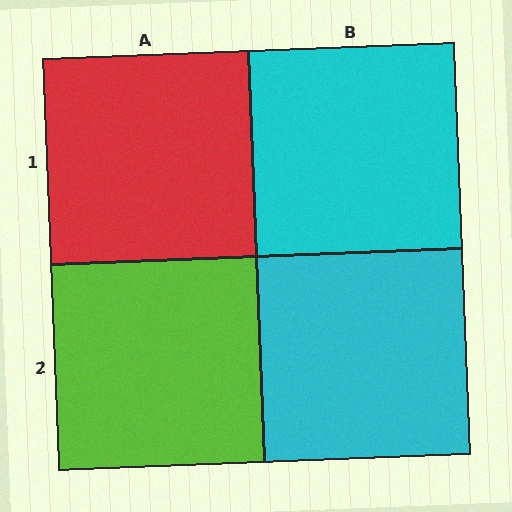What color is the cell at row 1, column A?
Red.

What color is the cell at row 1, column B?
Cyan.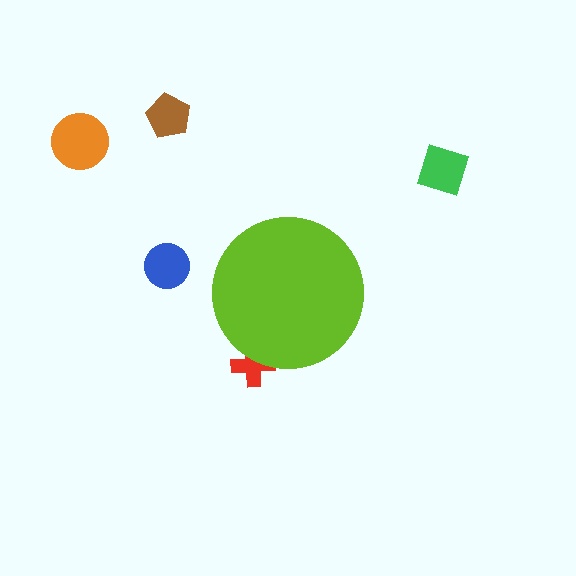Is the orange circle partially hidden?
No, the orange circle is fully visible.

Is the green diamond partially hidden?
No, the green diamond is fully visible.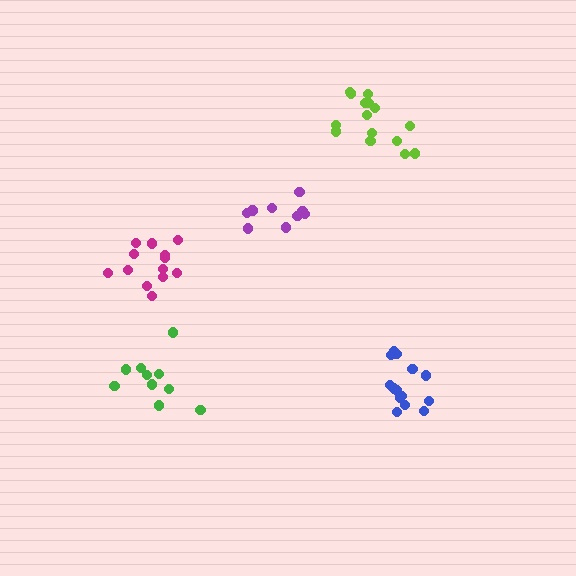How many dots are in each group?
Group 1: 15 dots, Group 2: 13 dots, Group 3: 15 dots, Group 4: 10 dots, Group 5: 9 dots (62 total).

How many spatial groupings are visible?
There are 5 spatial groupings.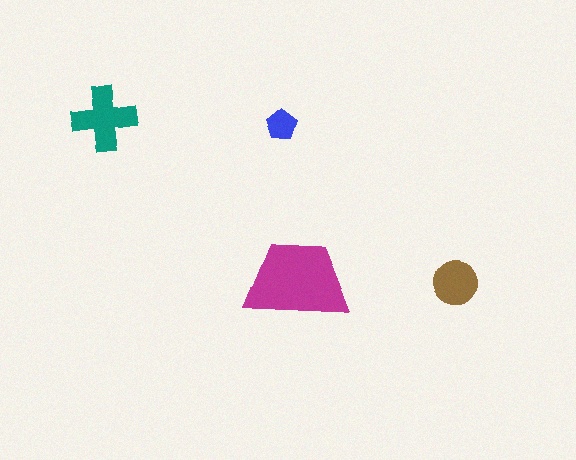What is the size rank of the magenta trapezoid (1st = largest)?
1st.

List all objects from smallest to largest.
The blue pentagon, the brown circle, the teal cross, the magenta trapezoid.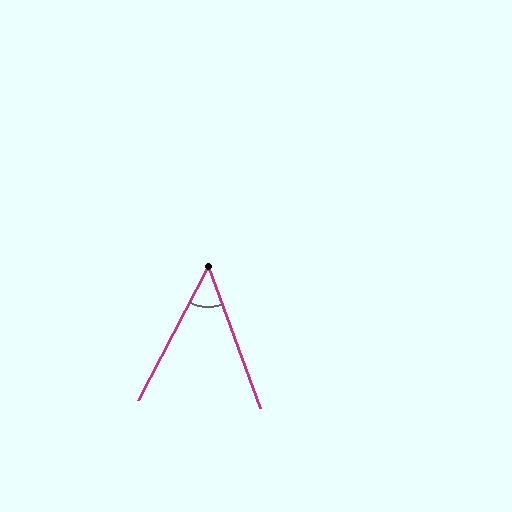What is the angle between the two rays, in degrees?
Approximately 48 degrees.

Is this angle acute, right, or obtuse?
It is acute.